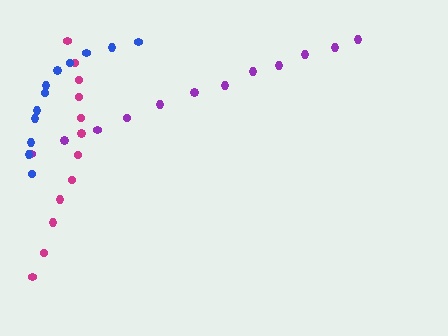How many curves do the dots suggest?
There are 3 distinct paths.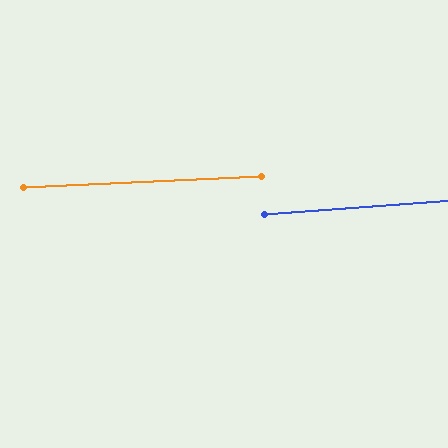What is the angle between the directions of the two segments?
Approximately 2 degrees.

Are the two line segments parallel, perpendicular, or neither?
Parallel — their directions differ by only 1.6°.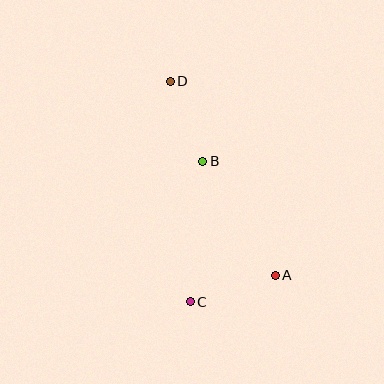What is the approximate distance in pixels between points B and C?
The distance between B and C is approximately 141 pixels.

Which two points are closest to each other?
Points B and D are closest to each other.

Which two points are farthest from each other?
Points C and D are farthest from each other.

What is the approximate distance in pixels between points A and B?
The distance between A and B is approximately 135 pixels.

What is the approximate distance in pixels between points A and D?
The distance between A and D is approximately 220 pixels.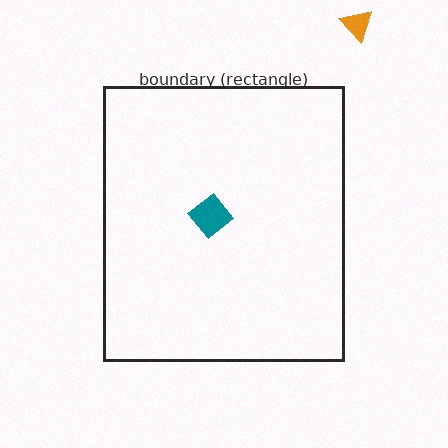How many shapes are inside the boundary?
1 inside, 1 outside.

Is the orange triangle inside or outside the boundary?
Outside.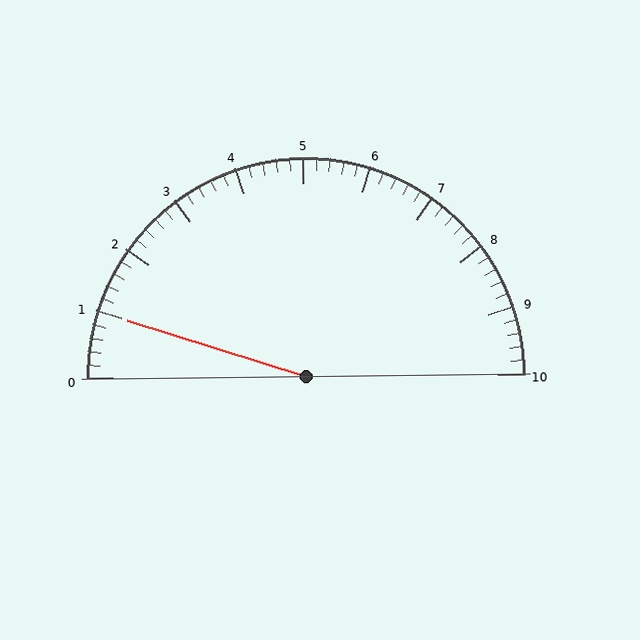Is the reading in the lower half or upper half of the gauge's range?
The reading is in the lower half of the range (0 to 10).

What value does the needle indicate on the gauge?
The needle indicates approximately 1.0.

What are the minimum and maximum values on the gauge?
The gauge ranges from 0 to 10.